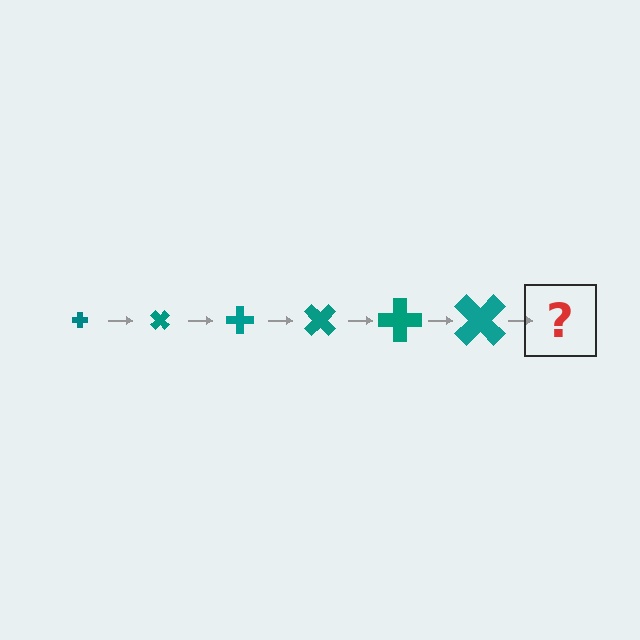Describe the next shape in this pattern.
It should be a cross, larger than the previous one and rotated 270 degrees from the start.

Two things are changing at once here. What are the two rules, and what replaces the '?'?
The two rules are that the cross grows larger each step and it rotates 45 degrees each step. The '?' should be a cross, larger than the previous one and rotated 270 degrees from the start.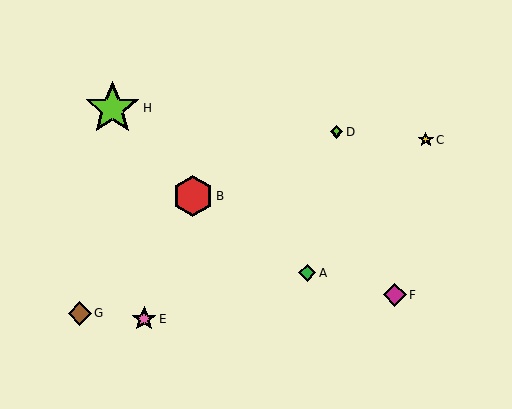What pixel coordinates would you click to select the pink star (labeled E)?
Click at (144, 319) to select the pink star E.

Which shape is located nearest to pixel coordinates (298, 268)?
The green diamond (labeled A) at (307, 273) is nearest to that location.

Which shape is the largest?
The lime star (labeled H) is the largest.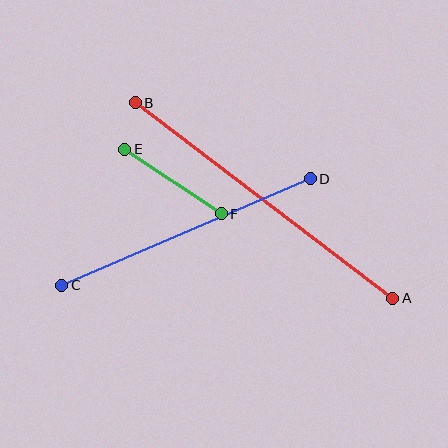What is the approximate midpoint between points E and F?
The midpoint is at approximately (173, 182) pixels.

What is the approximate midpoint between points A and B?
The midpoint is at approximately (264, 200) pixels.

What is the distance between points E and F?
The distance is approximately 116 pixels.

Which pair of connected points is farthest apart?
Points A and B are farthest apart.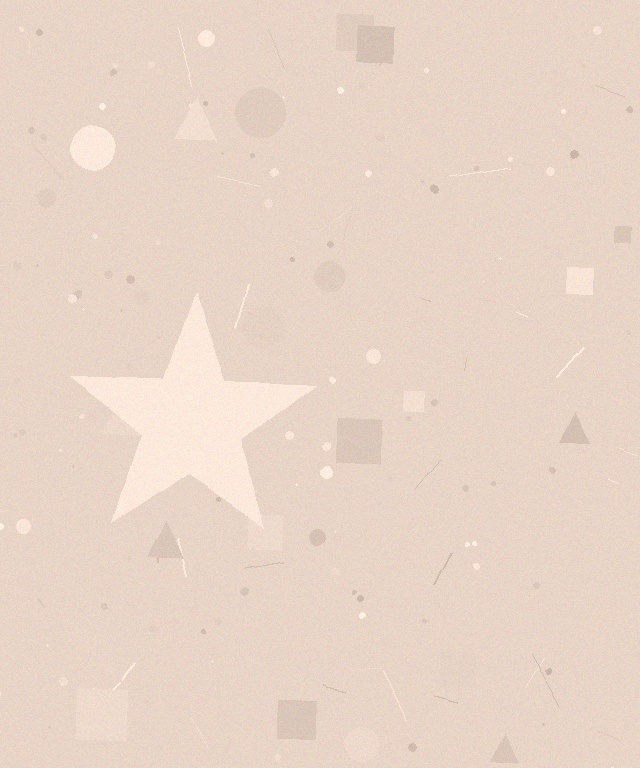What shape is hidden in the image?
A star is hidden in the image.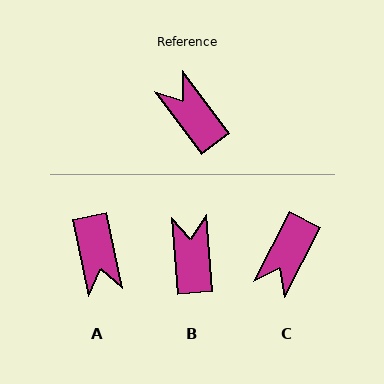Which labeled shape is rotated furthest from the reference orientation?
A, about 155 degrees away.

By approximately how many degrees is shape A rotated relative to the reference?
Approximately 155 degrees counter-clockwise.